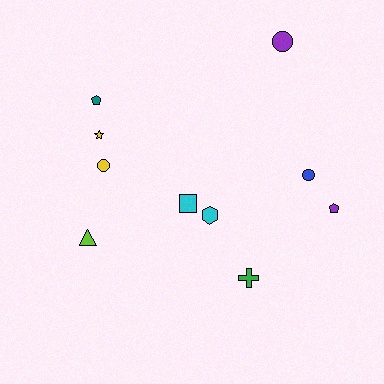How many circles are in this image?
There are 3 circles.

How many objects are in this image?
There are 10 objects.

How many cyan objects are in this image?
There are 2 cyan objects.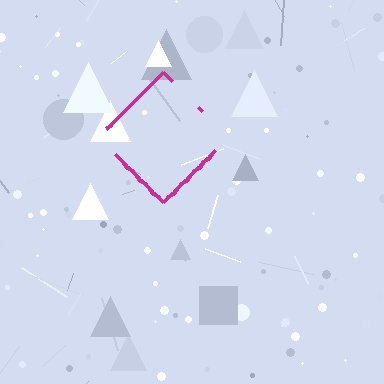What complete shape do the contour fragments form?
The contour fragments form a diamond.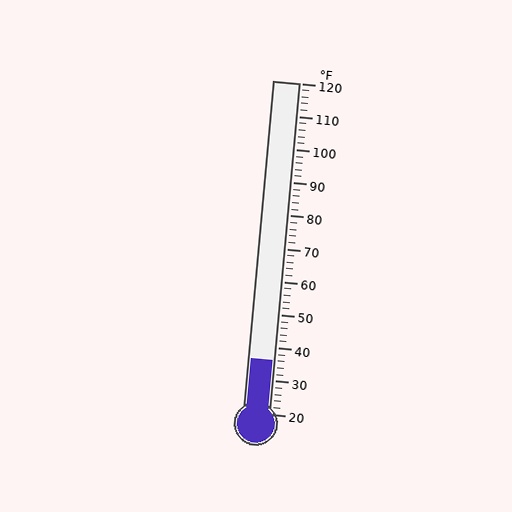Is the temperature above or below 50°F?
The temperature is below 50°F.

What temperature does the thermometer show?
The thermometer shows approximately 36°F.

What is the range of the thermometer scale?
The thermometer scale ranges from 20°F to 120°F.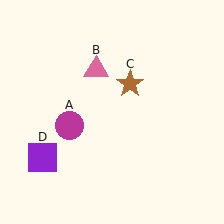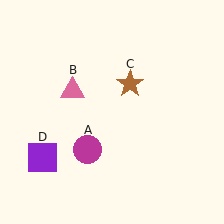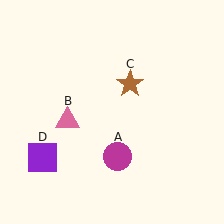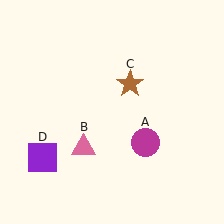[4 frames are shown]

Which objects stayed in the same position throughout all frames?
Brown star (object C) and purple square (object D) remained stationary.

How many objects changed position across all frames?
2 objects changed position: magenta circle (object A), pink triangle (object B).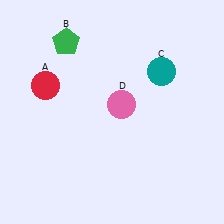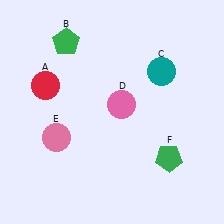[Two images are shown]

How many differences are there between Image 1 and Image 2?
There are 2 differences between the two images.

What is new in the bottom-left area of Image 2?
A pink circle (E) was added in the bottom-left area of Image 2.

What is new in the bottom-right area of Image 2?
A green pentagon (F) was added in the bottom-right area of Image 2.